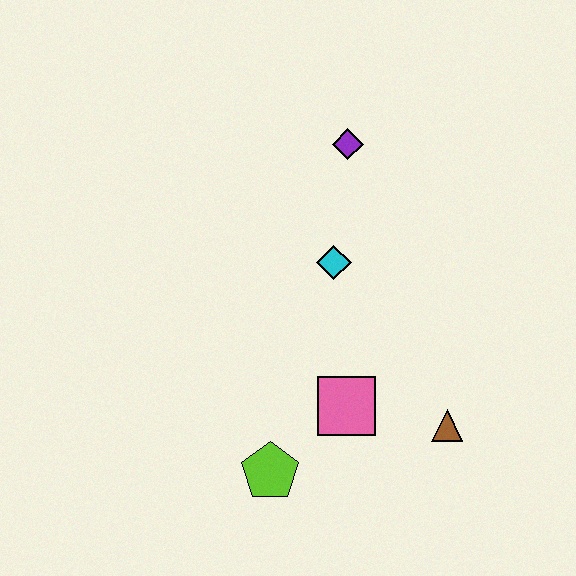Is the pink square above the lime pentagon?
Yes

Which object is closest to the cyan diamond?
The purple diamond is closest to the cyan diamond.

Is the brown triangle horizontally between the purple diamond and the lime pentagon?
No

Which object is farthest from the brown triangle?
The purple diamond is farthest from the brown triangle.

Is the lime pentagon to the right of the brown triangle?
No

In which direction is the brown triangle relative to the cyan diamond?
The brown triangle is below the cyan diamond.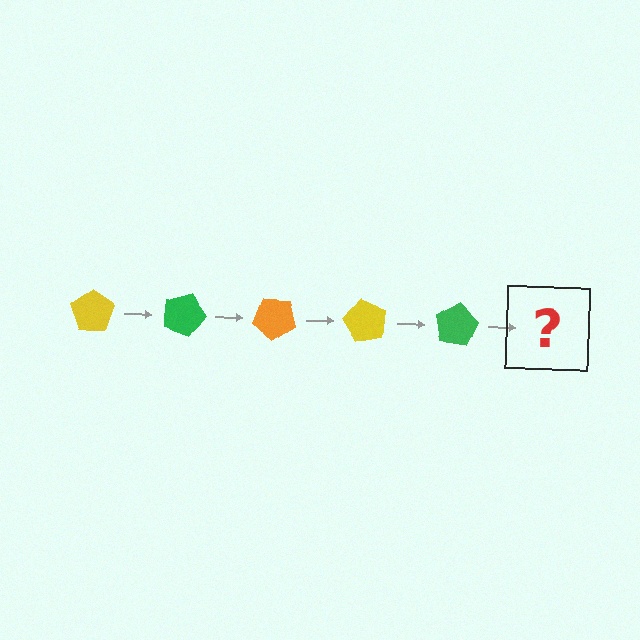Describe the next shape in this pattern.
It should be an orange pentagon, rotated 100 degrees from the start.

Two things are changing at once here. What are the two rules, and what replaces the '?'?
The two rules are that it rotates 20 degrees each step and the color cycles through yellow, green, and orange. The '?' should be an orange pentagon, rotated 100 degrees from the start.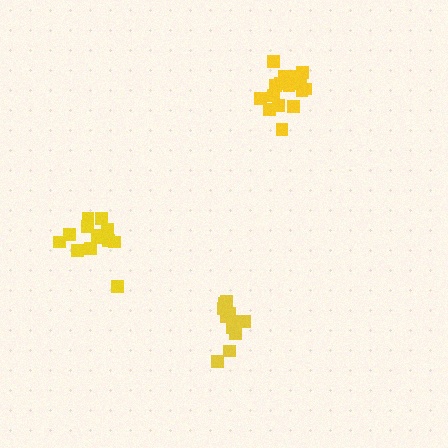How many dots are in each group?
Group 1: 13 dots, Group 2: 11 dots, Group 3: 17 dots (41 total).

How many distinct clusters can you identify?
There are 3 distinct clusters.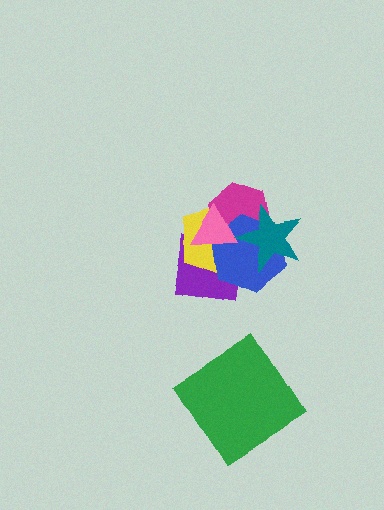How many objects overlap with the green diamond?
0 objects overlap with the green diamond.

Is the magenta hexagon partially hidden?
Yes, it is partially covered by another shape.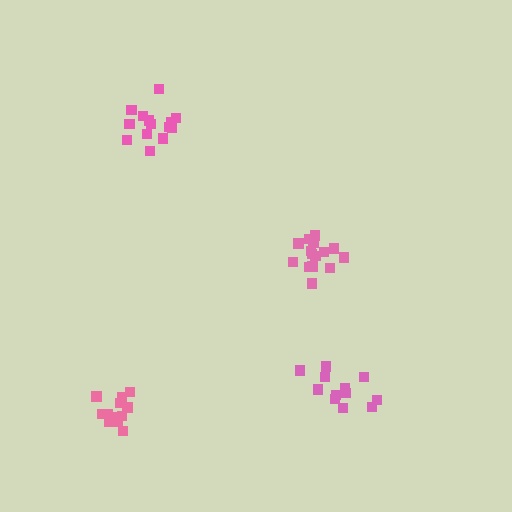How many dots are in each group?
Group 1: 15 dots, Group 2: 15 dots, Group 3: 12 dots, Group 4: 12 dots (54 total).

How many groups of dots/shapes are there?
There are 4 groups.